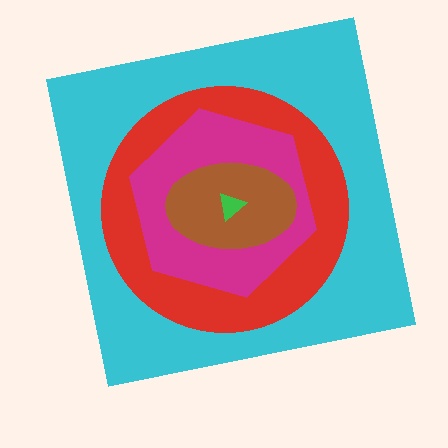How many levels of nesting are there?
5.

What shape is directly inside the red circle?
The magenta hexagon.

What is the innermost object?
The green triangle.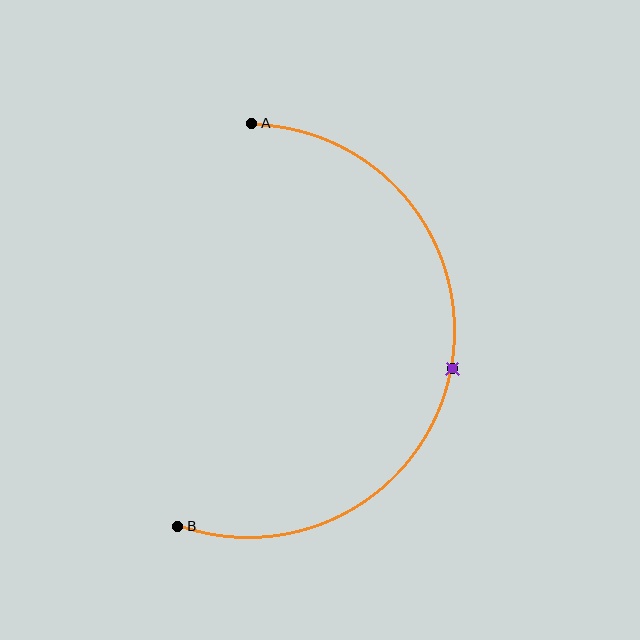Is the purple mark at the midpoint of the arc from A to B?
Yes. The purple mark lies on the arc at equal arc-length from both A and B — it is the arc midpoint.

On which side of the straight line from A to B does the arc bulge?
The arc bulges to the right of the straight line connecting A and B.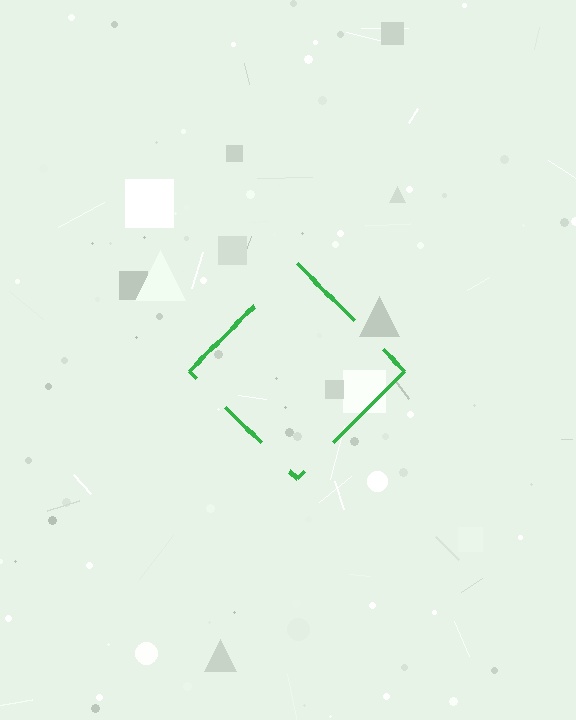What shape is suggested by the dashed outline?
The dashed outline suggests a diamond.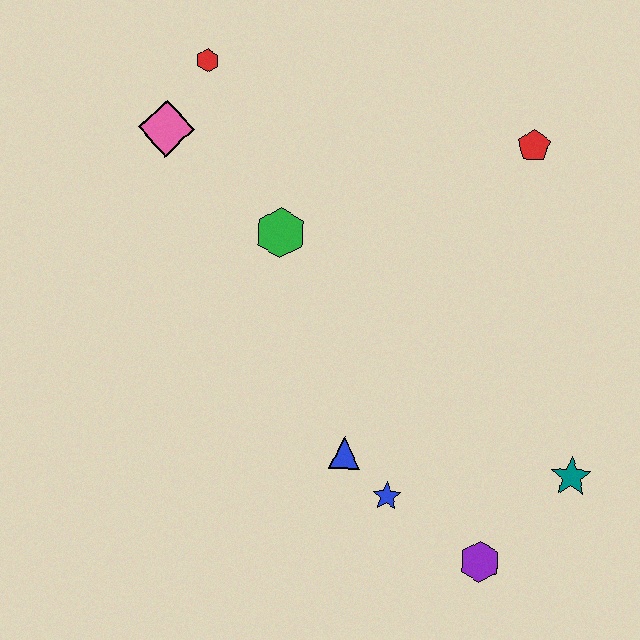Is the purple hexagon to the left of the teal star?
Yes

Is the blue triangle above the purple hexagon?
Yes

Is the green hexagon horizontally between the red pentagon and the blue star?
No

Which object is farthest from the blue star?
The red hexagon is farthest from the blue star.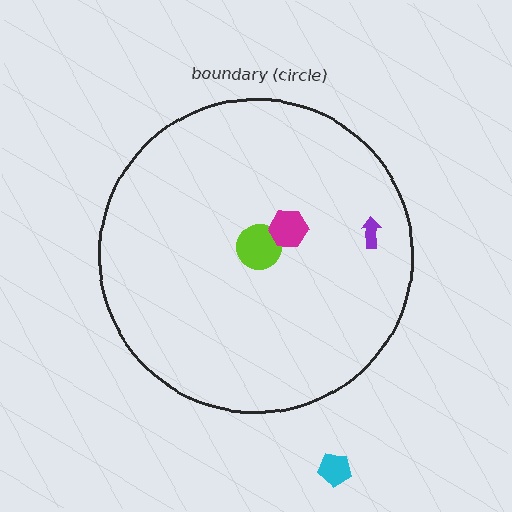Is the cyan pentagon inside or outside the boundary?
Outside.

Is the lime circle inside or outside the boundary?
Inside.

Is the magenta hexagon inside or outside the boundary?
Inside.